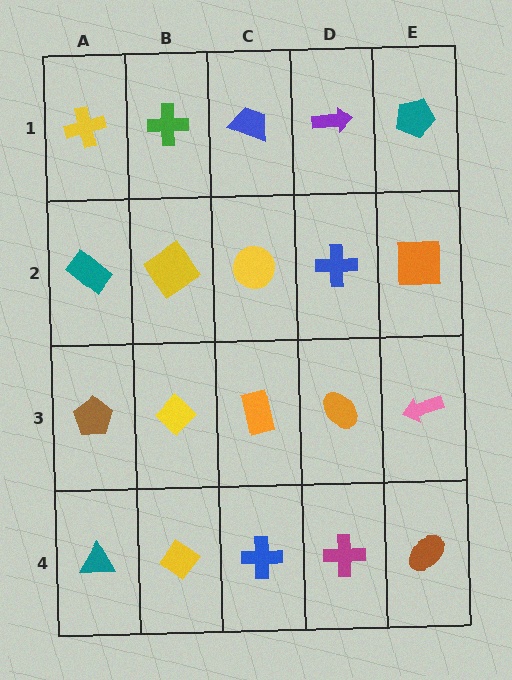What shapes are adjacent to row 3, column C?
A yellow circle (row 2, column C), a blue cross (row 4, column C), a yellow diamond (row 3, column B), an orange ellipse (row 3, column D).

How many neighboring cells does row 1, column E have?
2.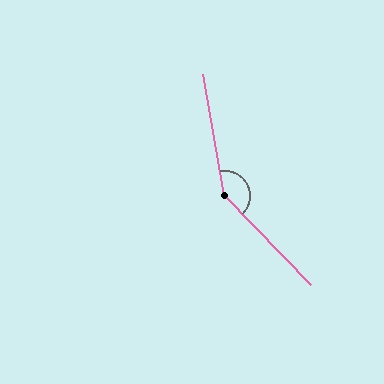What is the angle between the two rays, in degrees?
Approximately 146 degrees.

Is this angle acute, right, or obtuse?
It is obtuse.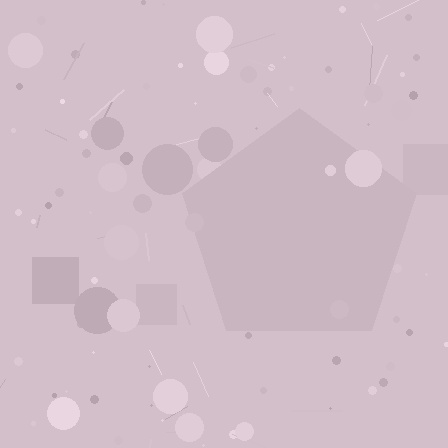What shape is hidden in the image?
A pentagon is hidden in the image.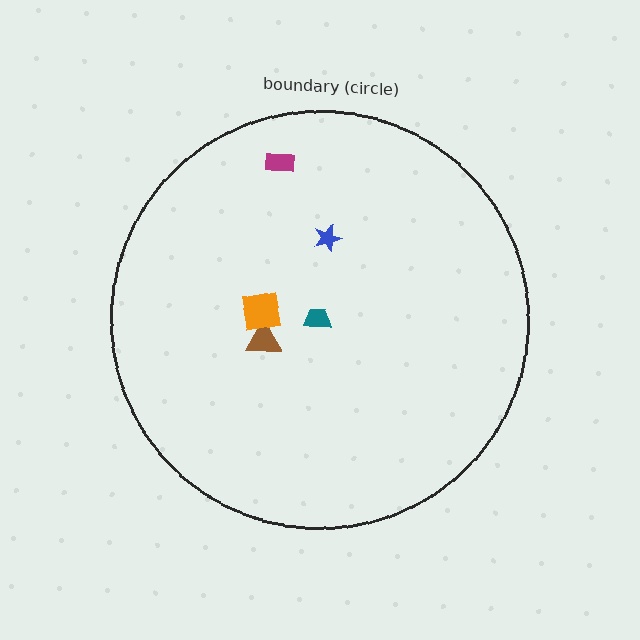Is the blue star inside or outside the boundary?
Inside.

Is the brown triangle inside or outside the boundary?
Inside.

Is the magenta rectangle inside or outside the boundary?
Inside.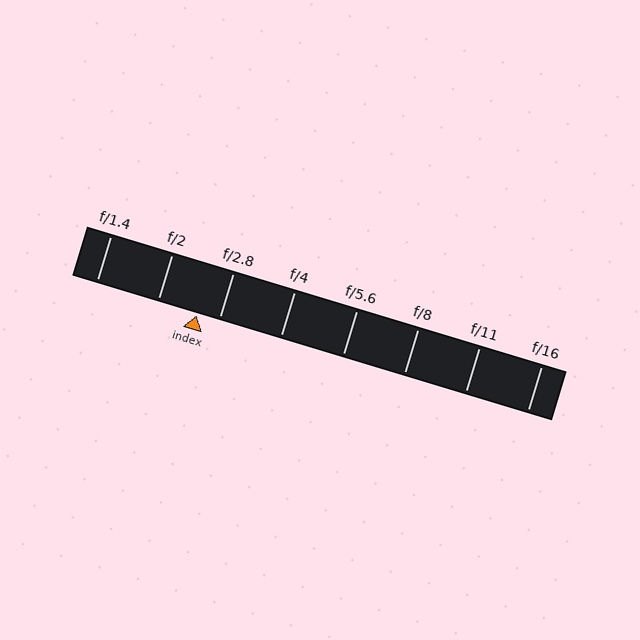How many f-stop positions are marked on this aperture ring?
There are 8 f-stop positions marked.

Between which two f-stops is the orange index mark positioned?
The index mark is between f/2 and f/2.8.